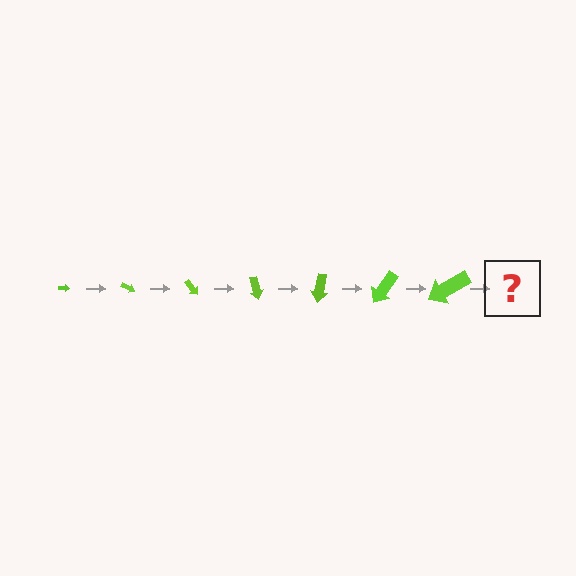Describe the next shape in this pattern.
It should be an arrow, larger than the previous one and rotated 175 degrees from the start.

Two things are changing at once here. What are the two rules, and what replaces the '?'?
The two rules are that the arrow grows larger each step and it rotates 25 degrees each step. The '?' should be an arrow, larger than the previous one and rotated 175 degrees from the start.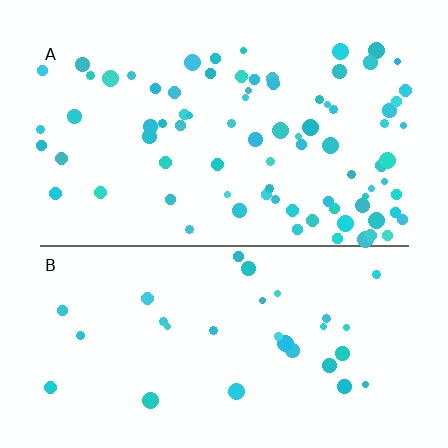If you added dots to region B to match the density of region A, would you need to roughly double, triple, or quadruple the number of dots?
Approximately triple.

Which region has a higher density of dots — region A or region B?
A (the top).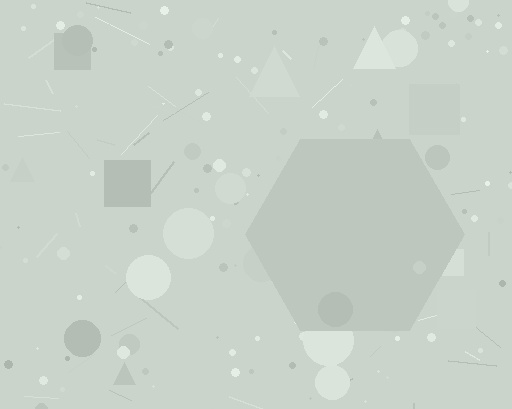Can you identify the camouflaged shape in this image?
The camouflaged shape is a hexagon.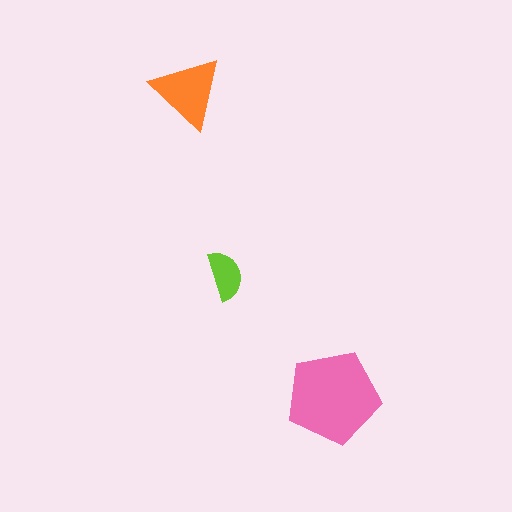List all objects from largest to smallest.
The pink pentagon, the orange triangle, the lime semicircle.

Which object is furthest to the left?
The orange triangle is leftmost.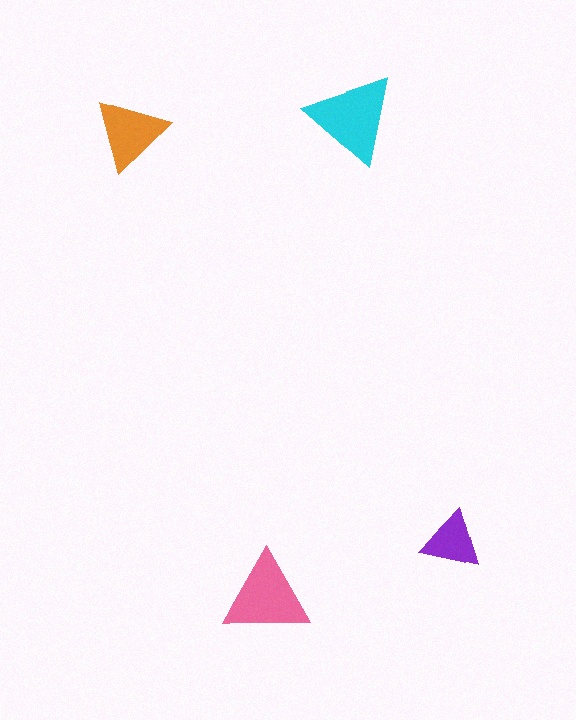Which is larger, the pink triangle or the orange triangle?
The pink one.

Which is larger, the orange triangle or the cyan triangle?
The cyan one.